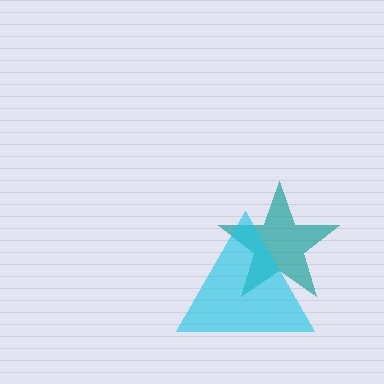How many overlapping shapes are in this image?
There are 2 overlapping shapes in the image.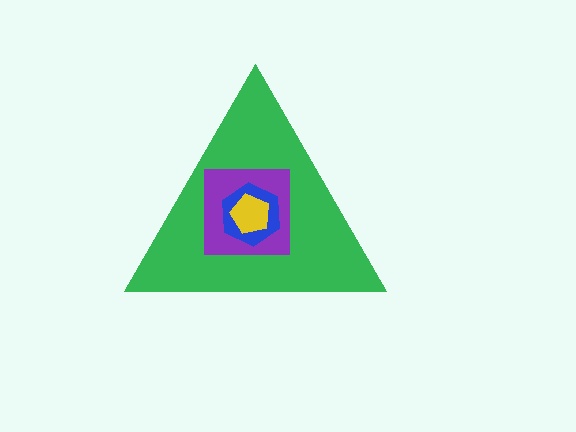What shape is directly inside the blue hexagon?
The yellow pentagon.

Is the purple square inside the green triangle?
Yes.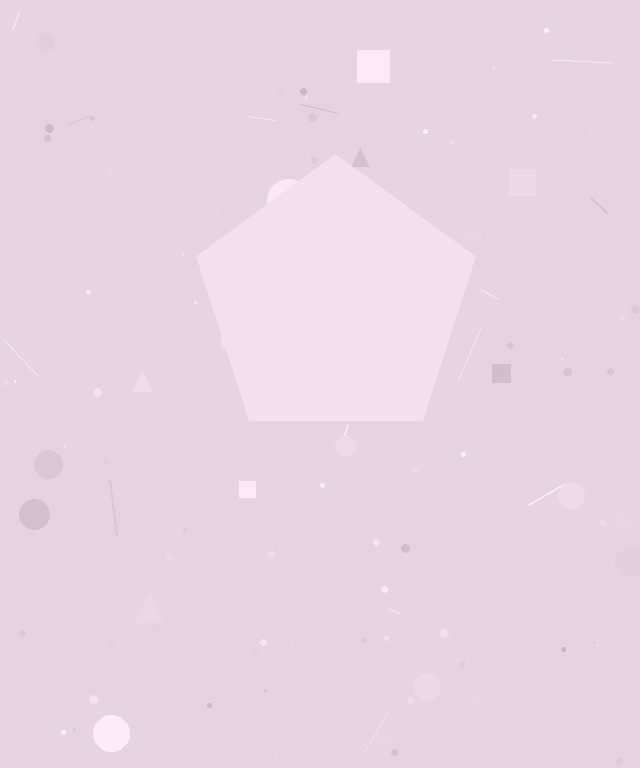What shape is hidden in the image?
A pentagon is hidden in the image.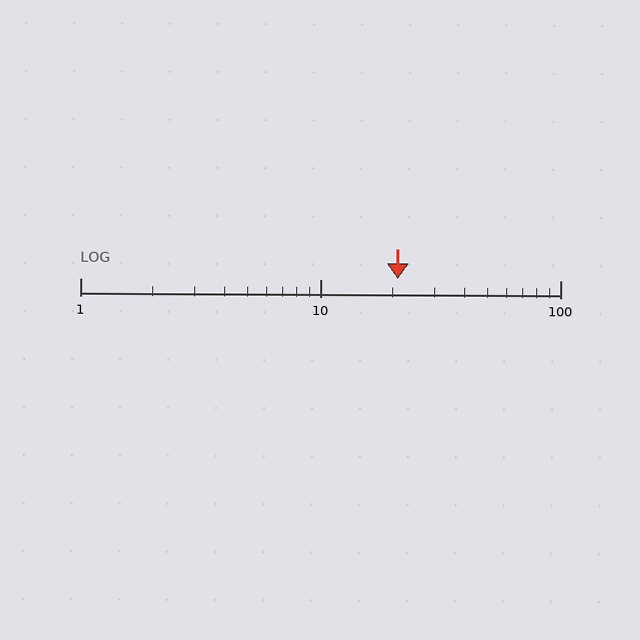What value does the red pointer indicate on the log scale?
The pointer indicates approximately 21.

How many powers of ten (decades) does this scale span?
The scale spans 2 decades, from 1 to 100.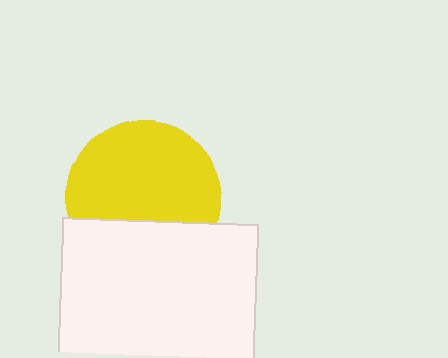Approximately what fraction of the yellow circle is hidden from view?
Roughly 32% of the yellow circle is hidden behind the white square.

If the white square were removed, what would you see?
You would see the complete yellow circle.